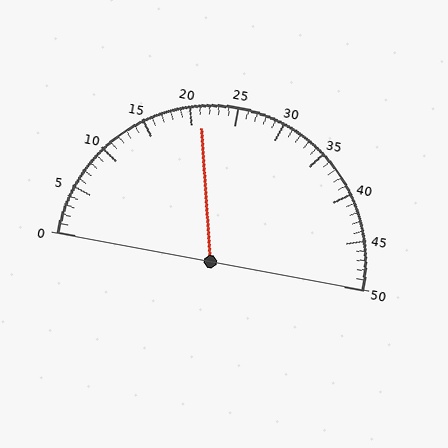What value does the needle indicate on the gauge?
The needle indicates approximately 21.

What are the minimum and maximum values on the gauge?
The gauge ranges from 0 to 50.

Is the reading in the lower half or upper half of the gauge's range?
The reading is in the lower half of the range (0 to 50).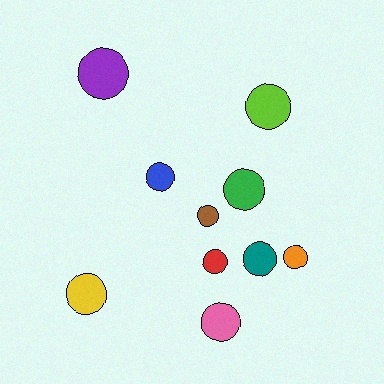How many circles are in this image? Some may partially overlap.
There are 10 circles.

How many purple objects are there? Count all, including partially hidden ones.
There is 1 purple object.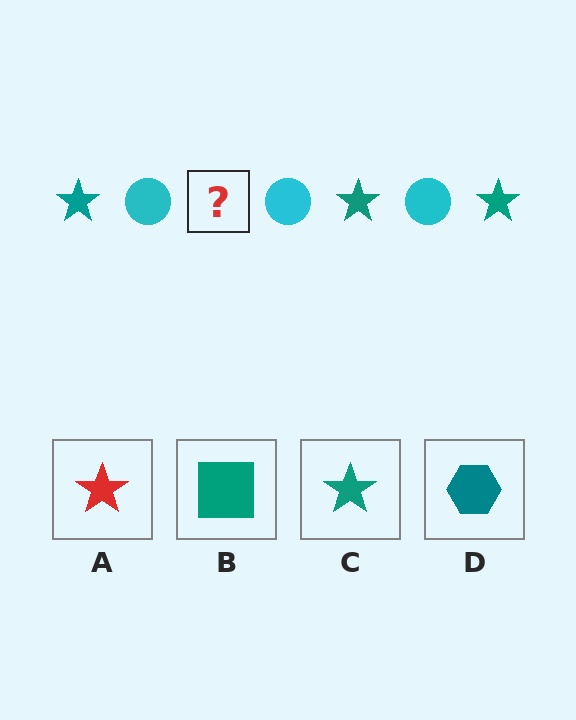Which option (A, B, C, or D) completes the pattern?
C.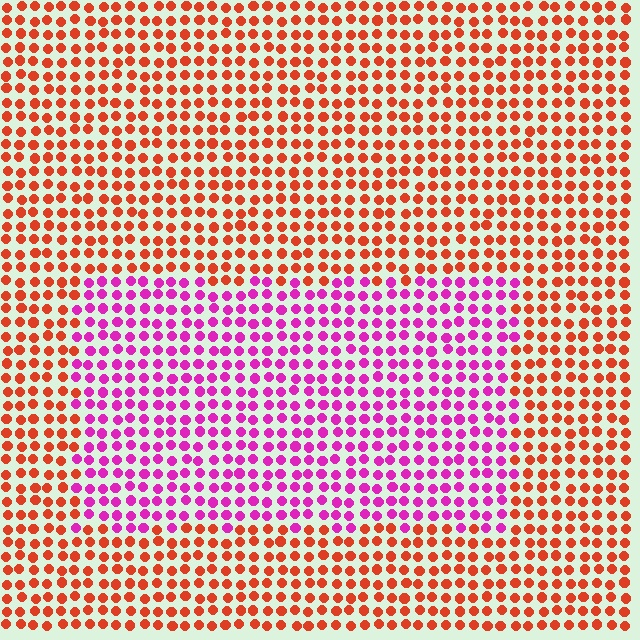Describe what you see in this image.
The image is filled with small red elements in a uniform arrangement. A rectangle-shaped region is visible where the elements are tinted to a slightly different hue, forming a subtle color boundary.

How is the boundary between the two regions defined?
The boundary is defined purely by a slight shift in hue (about 57 degrees). Spacing, size, and orientation are identical on both sides.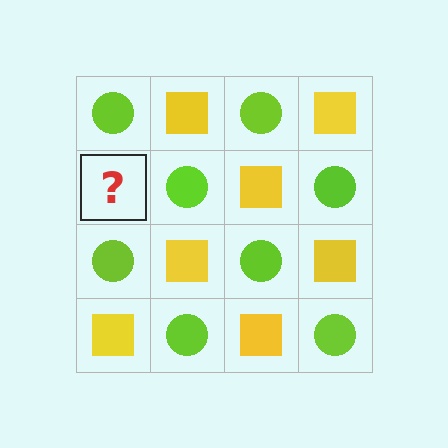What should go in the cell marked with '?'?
The missing cell should contain a yellow square.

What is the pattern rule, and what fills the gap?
The rule is that it alternates lime circle and yellow square in a checkerboard pattern. The gap should be filled with a yellow square.